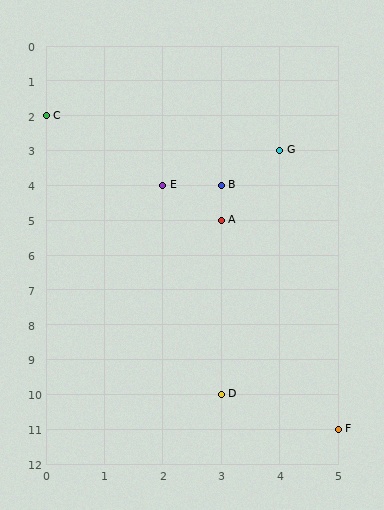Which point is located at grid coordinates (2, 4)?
Point E is at (2, 4).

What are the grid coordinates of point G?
Point G is at grid coordinates (4, 3).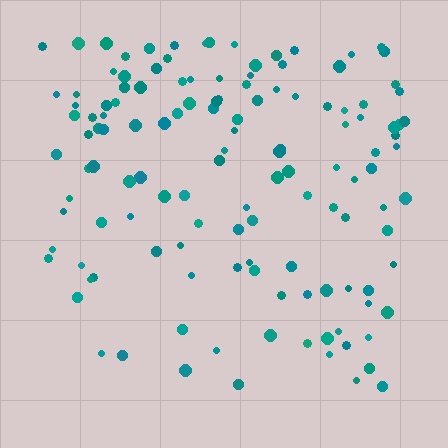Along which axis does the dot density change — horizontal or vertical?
Vertical.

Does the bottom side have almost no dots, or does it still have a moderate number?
Still a moderate number, just noticeably fewer than the top.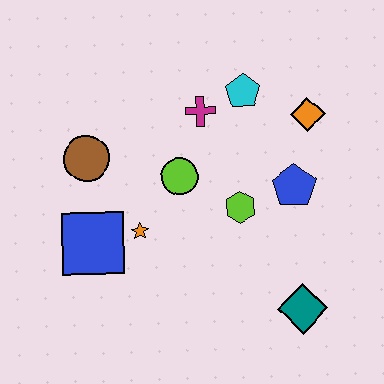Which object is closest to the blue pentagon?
The lime hexagon is closest to the blue pentagon.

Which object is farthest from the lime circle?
The teal diamond is farthest from the lime circle.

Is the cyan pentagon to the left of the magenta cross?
No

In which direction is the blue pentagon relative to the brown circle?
The blue pentagon is to the right of the brown circle.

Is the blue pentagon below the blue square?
No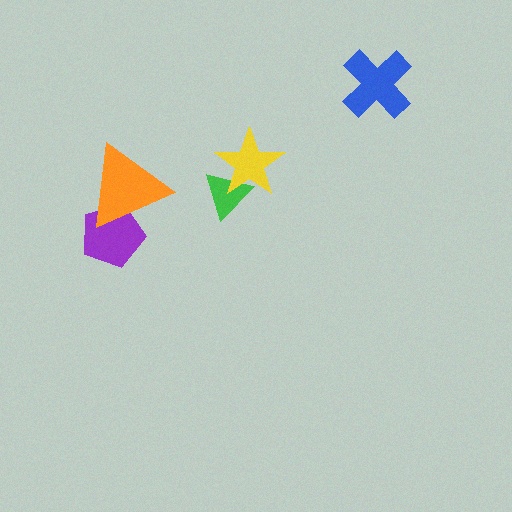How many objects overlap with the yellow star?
1 object overlaps with the yellow star.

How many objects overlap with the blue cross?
0 objects overlap with the blue cross.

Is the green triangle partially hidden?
Yes, it is partially covered by another shape.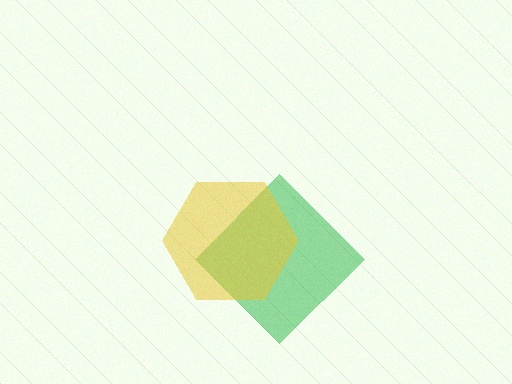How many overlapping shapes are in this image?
There are 2 overlapping shapes in the image.